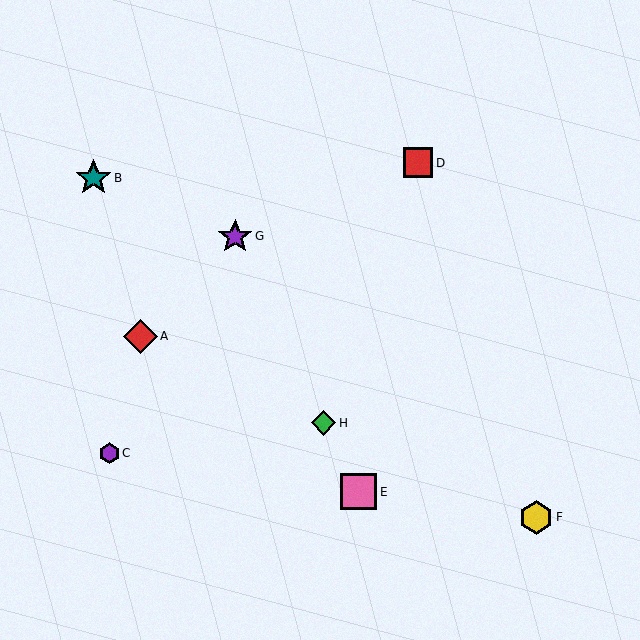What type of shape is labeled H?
Shape H is a green diamond.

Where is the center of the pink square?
The center of the pink square is at (359, 492).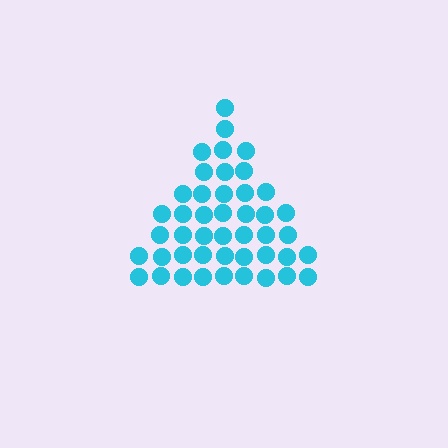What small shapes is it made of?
It is made of small circles.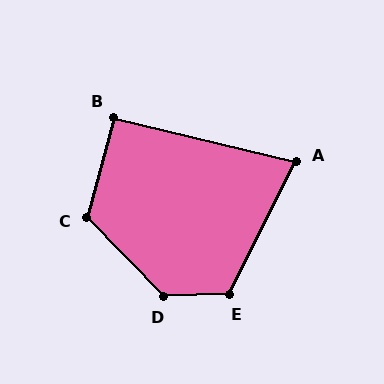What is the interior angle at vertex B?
Approximately 91 degrees (approximately right).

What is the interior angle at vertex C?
Approximately 121 degrees (obtuse).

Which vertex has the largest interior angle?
D, at approximately 132 degrees.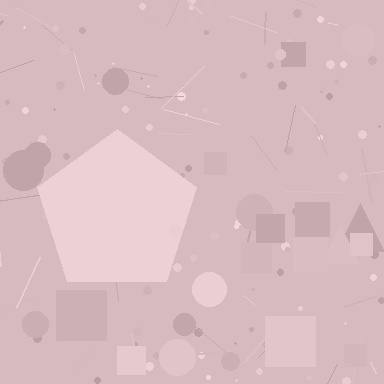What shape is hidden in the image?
A pentagon is hidden in the image.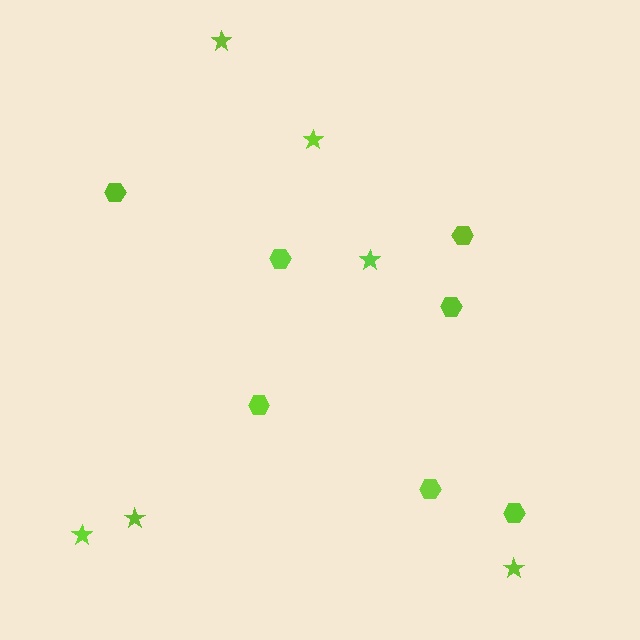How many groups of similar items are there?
There are 2 groups: one group of hexagons (7) and one group of stars (6).